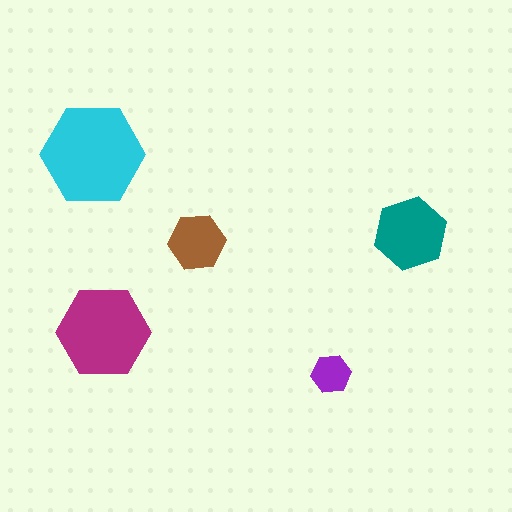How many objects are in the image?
There are 5 objects in the image.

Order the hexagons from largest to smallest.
the cyan one, the magenta one, the teal one, the brown one, the purple one.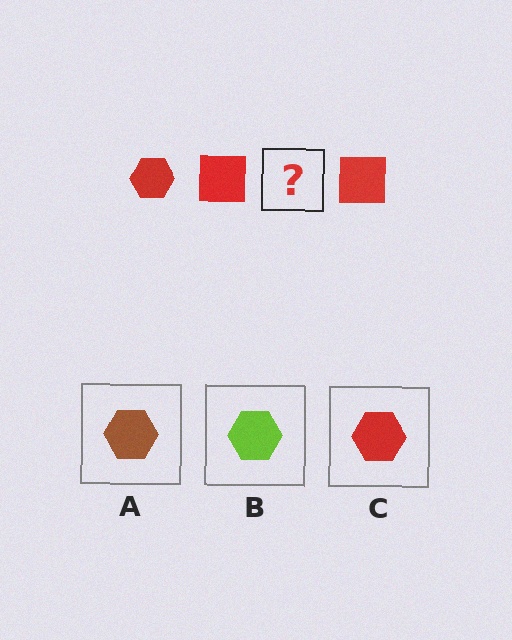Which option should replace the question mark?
Option C.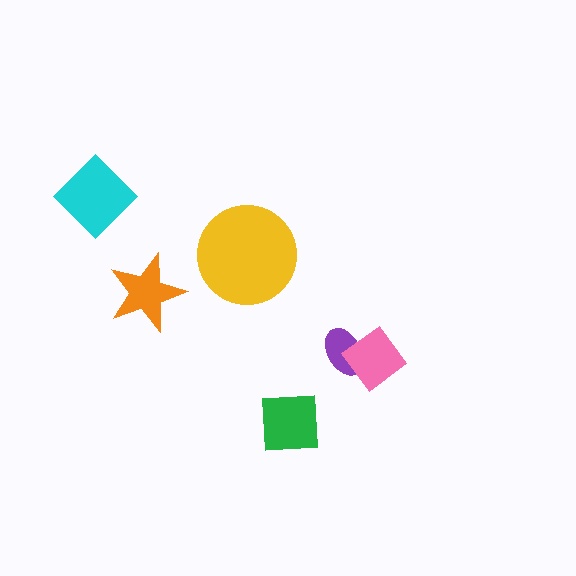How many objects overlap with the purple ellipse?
1 object overlaps with the purple ellipse.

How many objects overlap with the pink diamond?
1 object overlaps with the pink diamond.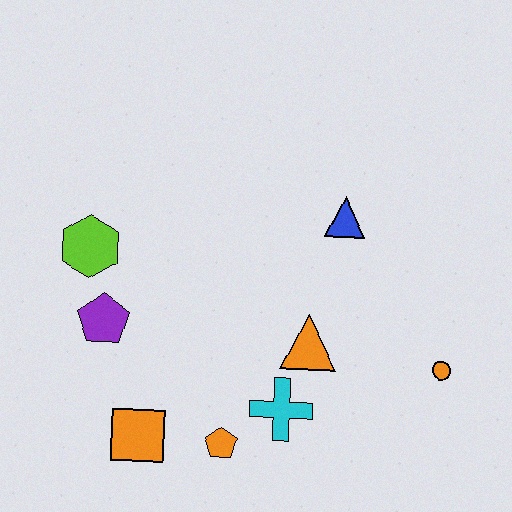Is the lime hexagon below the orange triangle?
No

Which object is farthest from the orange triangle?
The lime hexagon is farthest from the orange triangle.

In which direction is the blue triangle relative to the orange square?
The blue triangle is above the orange square.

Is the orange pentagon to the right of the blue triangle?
No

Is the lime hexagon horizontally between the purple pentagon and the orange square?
No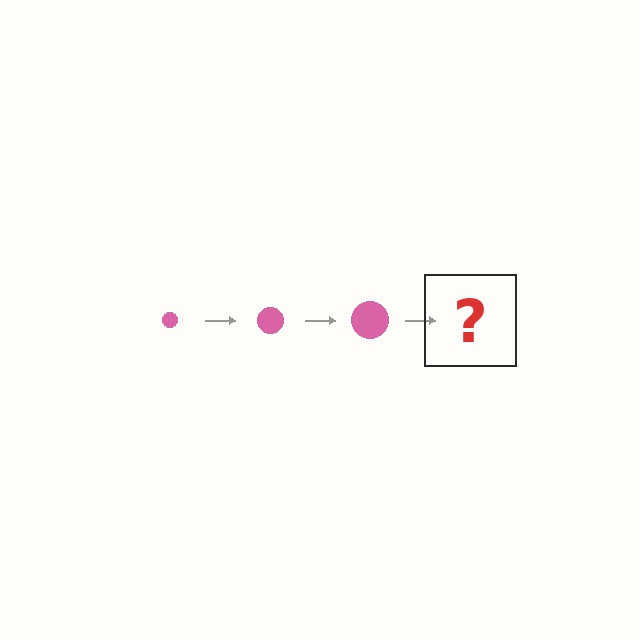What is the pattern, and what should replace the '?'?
The pattern is that the circle gets progressively larger each step. The '?' should be a pink circle, larger than the previous one.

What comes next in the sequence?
The next element should be a pink circle, larger than the previous one.